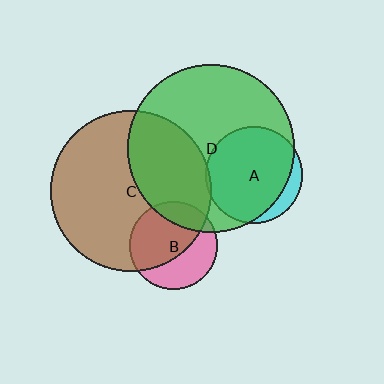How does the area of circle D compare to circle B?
Approximately 3.6 times.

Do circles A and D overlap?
Yes.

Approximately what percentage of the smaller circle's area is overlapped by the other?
Approximately 85%.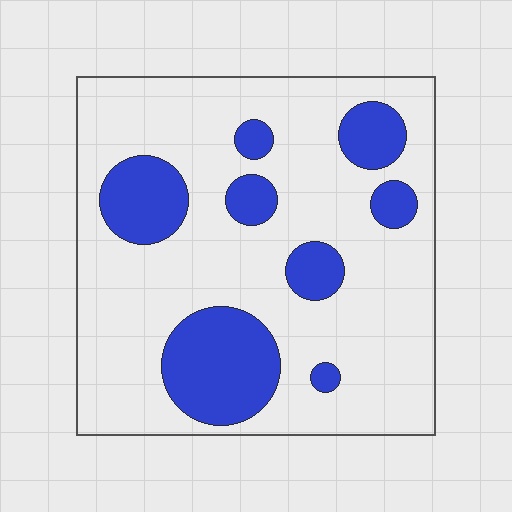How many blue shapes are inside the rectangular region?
8.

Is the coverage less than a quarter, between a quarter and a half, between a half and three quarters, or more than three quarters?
Less than a quarter.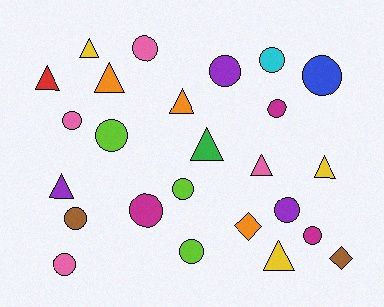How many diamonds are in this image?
There are 2 diamonds.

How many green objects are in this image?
There is 1 green object.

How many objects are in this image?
There are 25 objects.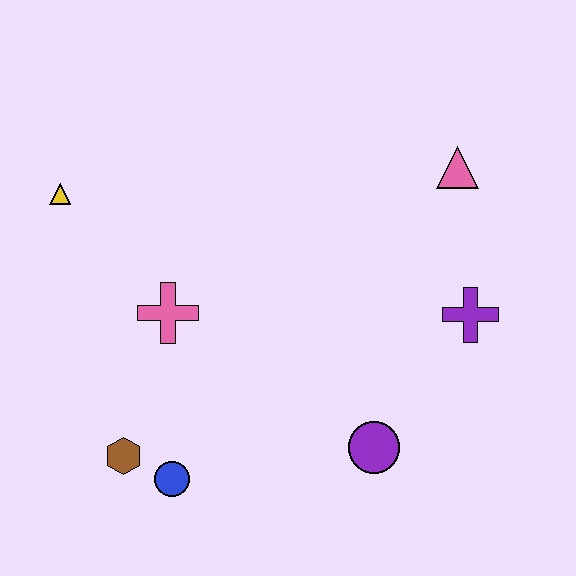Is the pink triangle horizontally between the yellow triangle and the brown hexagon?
No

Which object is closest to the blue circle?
The brown hexagon is closest to the blue circle.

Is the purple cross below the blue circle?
No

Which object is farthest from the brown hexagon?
The pink triangle is farthest from the brown hexagon.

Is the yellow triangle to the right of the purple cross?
No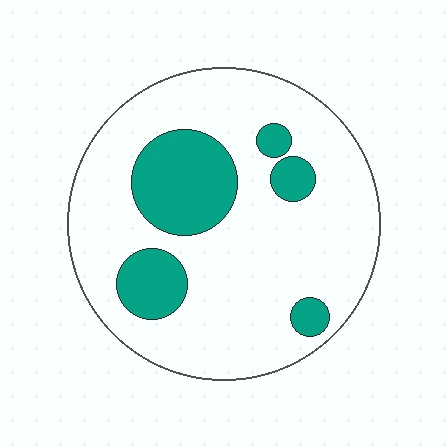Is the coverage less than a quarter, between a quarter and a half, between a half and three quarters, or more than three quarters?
Less than a quarter.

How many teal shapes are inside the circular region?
5.